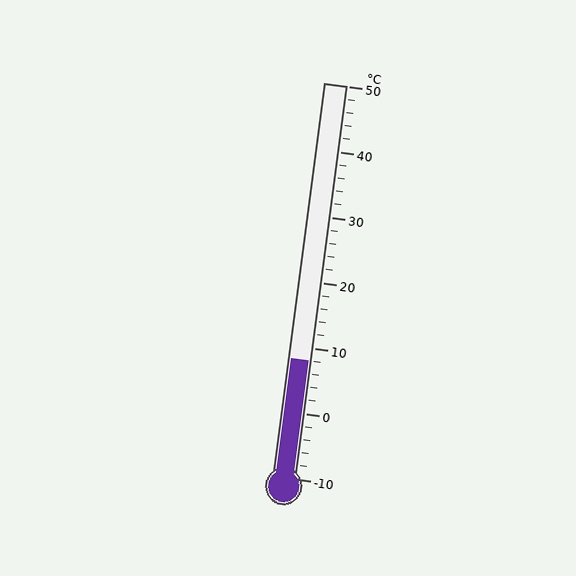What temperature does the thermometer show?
The thermometer shows approximately 8°C.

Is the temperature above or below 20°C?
The temperature is below 20°C.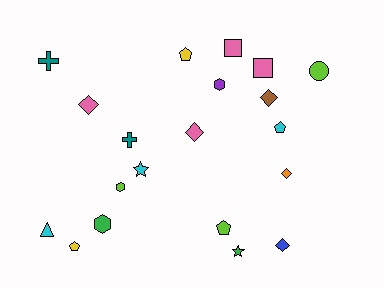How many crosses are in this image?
There are 2 crosses.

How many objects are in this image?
There are 20 objects.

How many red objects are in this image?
There are no red objects.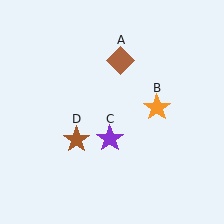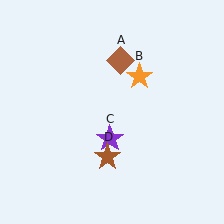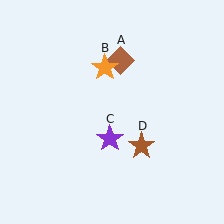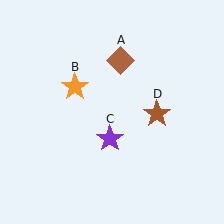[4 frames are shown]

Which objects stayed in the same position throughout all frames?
Brown diamond (object A) and purple star (object C) remained stationary.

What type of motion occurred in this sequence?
The orange star (object B), brown star (object D) rotated counterclockwise around the center of the scene.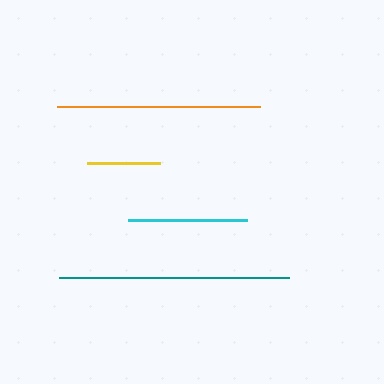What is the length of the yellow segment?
The yellow segment is approximately 73 pixels long.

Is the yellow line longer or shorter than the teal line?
The teal line is longer than the yellow line.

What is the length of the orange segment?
The orange segment is approximately 203 pixels long.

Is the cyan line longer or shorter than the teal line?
The teal line is longer than the cyan line.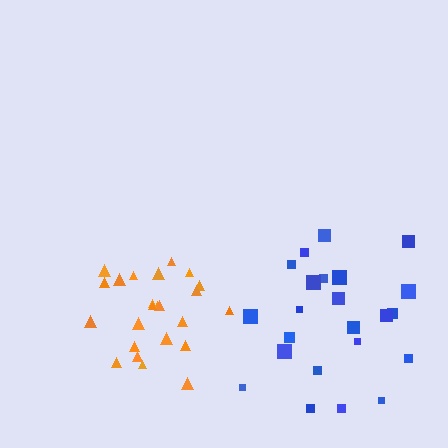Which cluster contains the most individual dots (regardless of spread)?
Orange (24).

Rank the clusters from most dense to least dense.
orange, blue.